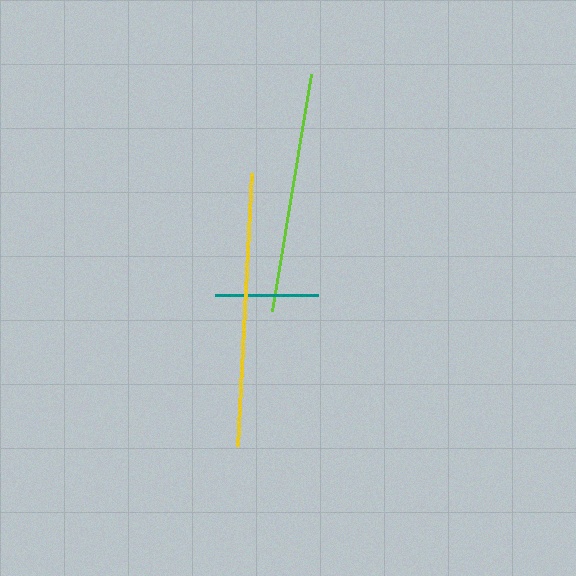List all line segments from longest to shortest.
From longest to shortest: yellow, lime, teal.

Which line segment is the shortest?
The teal line is the shortest at approximately 103 pixels.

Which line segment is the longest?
The yellow line is the longest at approximately 273 pixels.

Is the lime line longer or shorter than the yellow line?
The yellow line is longer than the lime line.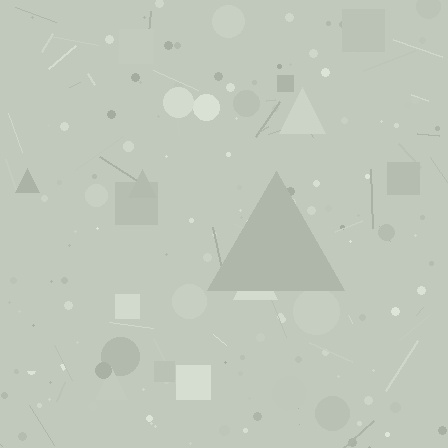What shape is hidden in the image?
A triangle is hidden in the image.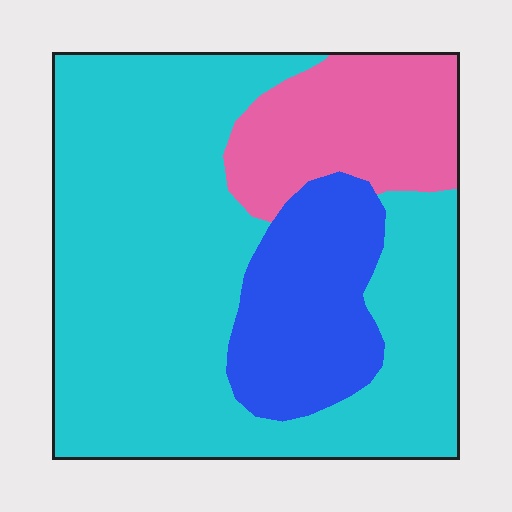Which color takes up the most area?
Cyan, at roughly 65%.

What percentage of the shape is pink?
Pink takes up about one sixth (1/6) of the shape.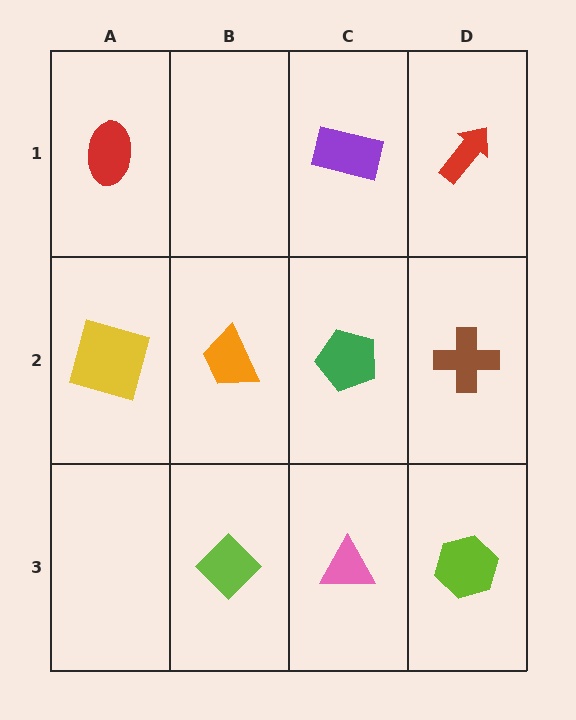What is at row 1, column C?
A purple rectangle.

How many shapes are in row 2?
4 shapes.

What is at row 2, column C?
A green pentagon.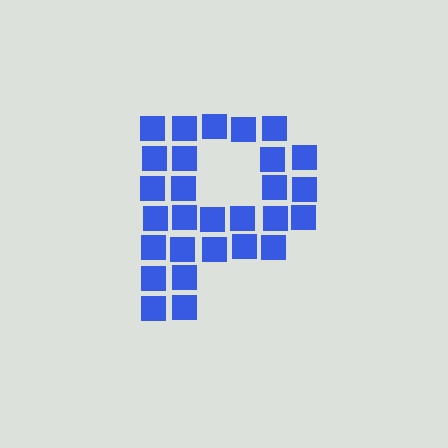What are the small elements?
The small elements are squares.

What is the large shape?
The large shape is the letter P.